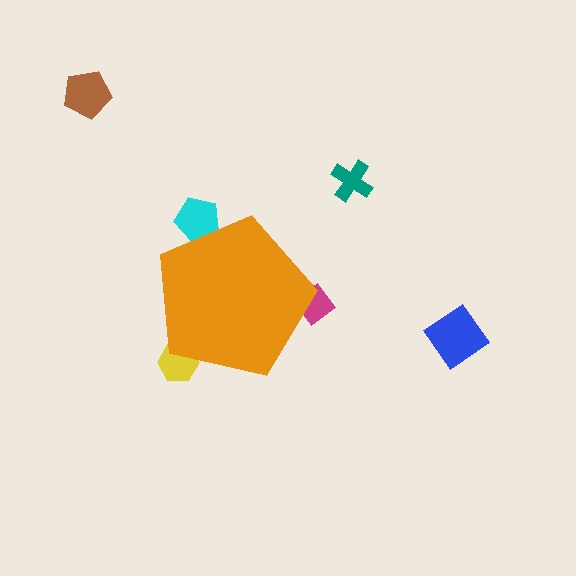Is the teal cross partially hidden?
No, the teal cross is fully visible.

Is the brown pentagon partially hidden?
No, the brown pentagon is fully visible.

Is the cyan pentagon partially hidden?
Yes, the cyan pentagon is partially hidden behind the orange pentagon.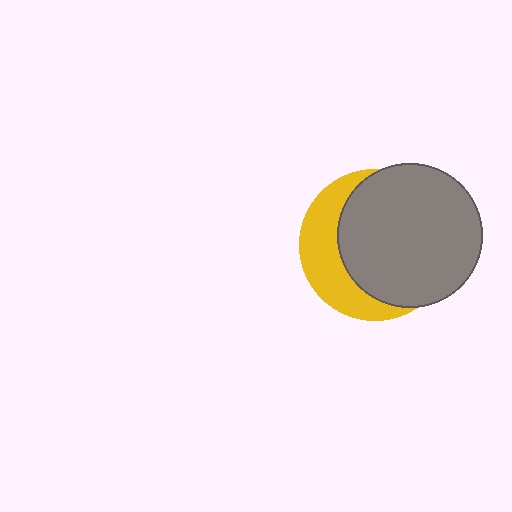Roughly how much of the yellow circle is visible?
A small part of it is visible (roughly 34%).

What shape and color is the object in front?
The object in front is a gray circle.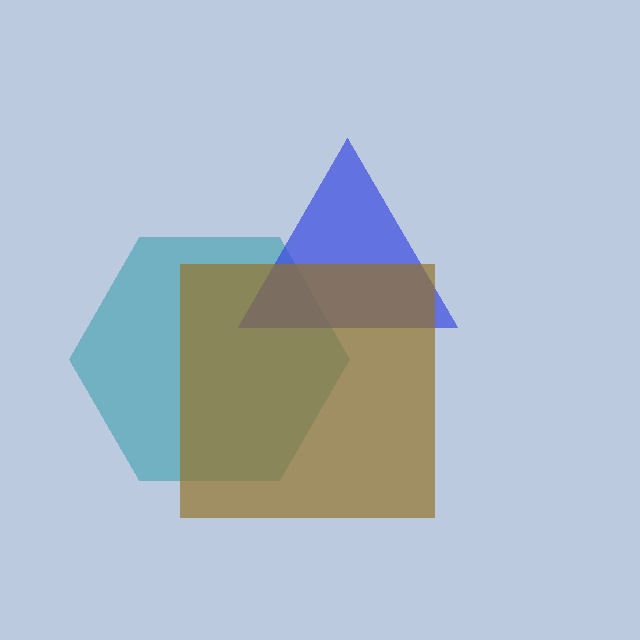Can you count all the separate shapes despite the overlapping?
Yes, there are 3 separate shapes.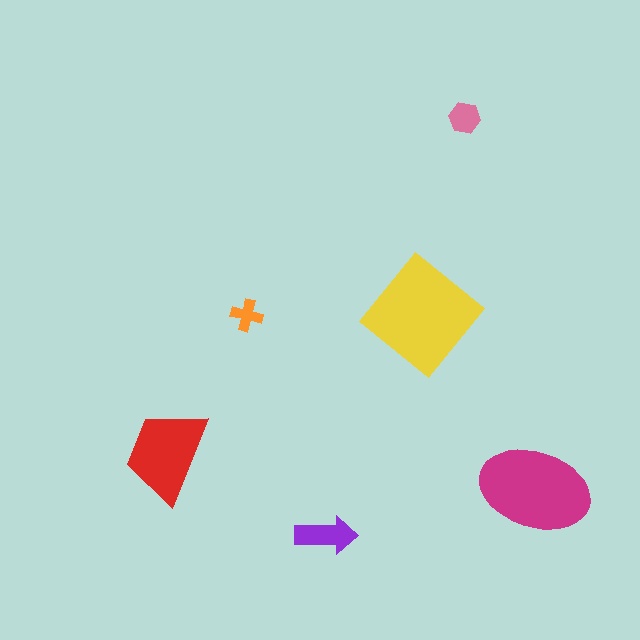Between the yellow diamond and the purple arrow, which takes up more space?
The yellow diamond.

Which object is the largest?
The yellow diamond.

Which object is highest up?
The pink hexagon is topmost.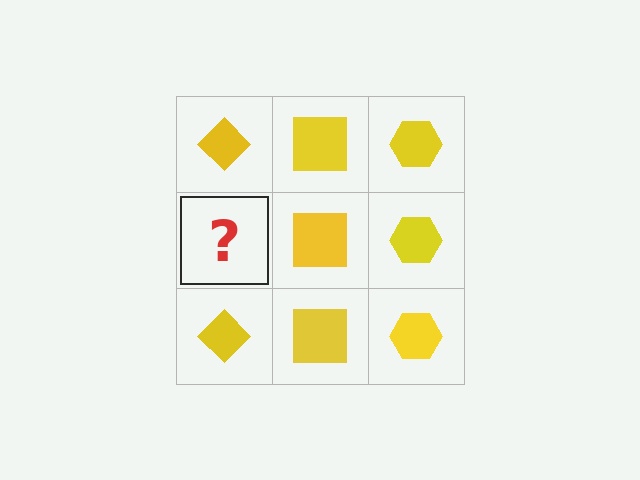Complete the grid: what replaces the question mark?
The question mark should be replaced with a yellow diamond.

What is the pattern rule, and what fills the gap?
The rule is that each column has a consistent shape. The gap should be filled with a yellow diamond.